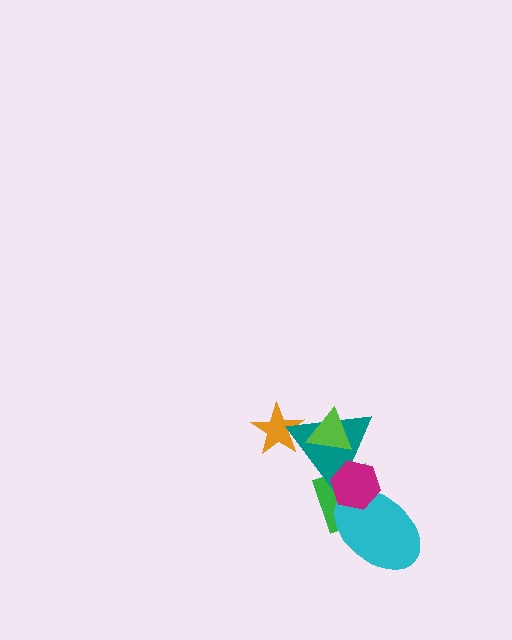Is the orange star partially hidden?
Yes, it is partially covered by another shape.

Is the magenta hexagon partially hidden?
No, no other shape covers it.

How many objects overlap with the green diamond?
3 objects overlap with the green diamond.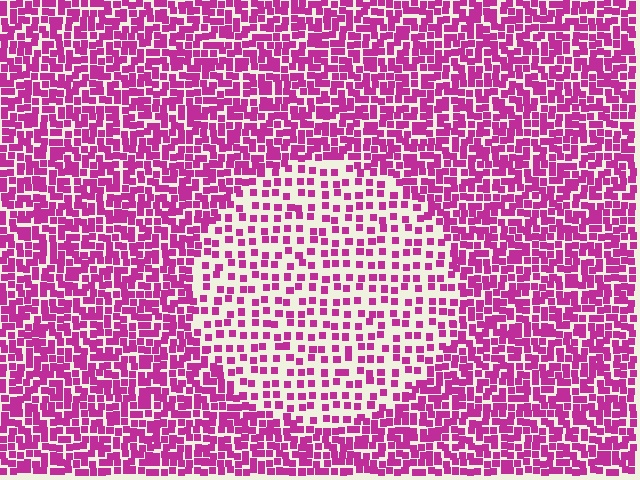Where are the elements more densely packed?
The elements are more densely packed outside the circle boundary.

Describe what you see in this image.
The image contains small magenta elements arranged at two different densities. A circle-shaped region is visible where the elements are less densely packed than the surrounding area.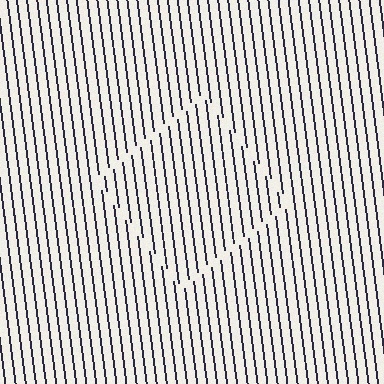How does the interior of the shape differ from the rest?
The interior of the shape contains the same grating, shifted by half a period — the contour is defined by the phase discontinuity where line-ends from the inner and outer gratings abut.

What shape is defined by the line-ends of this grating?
An illusory square. The interior of the shape contains the same grating, shifted by half a period — the contour is defined by the phase discontinuity where line-ends from the inner and outer gratings abut.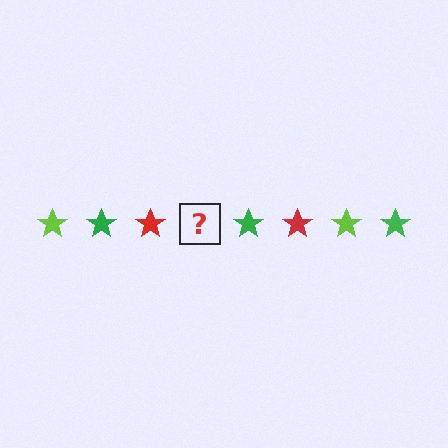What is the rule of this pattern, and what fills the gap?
The rule is that the pattern cycles through lime, green, red stars. The gap should be filled with a lime star.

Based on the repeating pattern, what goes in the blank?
The blank should be a lime star.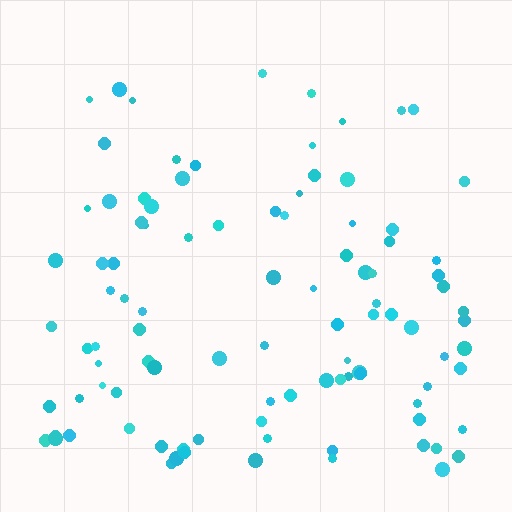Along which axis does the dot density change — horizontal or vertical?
Vertical.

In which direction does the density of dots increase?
From top to bottom, with the bottom side densest.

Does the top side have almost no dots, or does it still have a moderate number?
Still a moderate number, just noticeably fewer than the bottom.